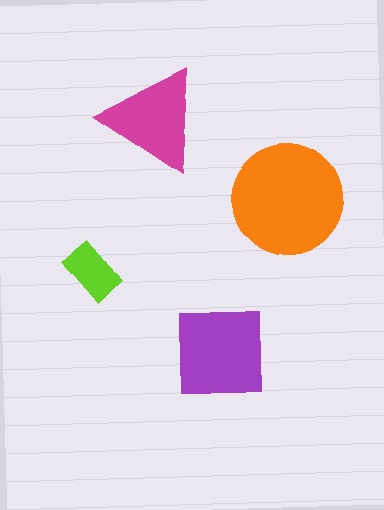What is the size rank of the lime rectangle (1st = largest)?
4th.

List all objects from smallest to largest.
The lime rectangle, the magenta triangle, the purple square, the orange circle.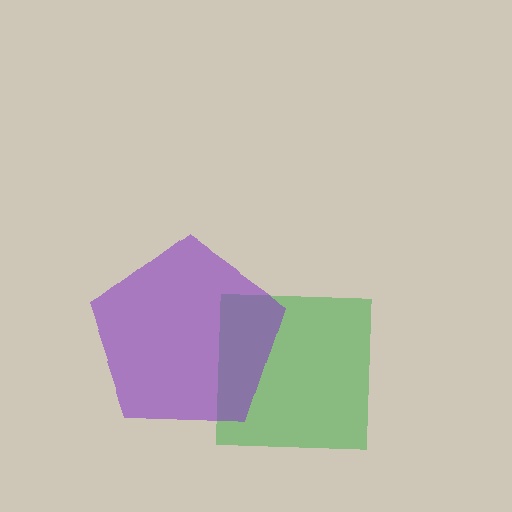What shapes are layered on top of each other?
The layered shapes are: a green square, a purple pentagon.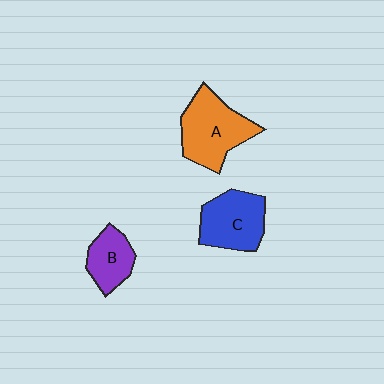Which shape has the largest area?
Shape A (orange).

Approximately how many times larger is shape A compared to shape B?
Approximately 1.7 times.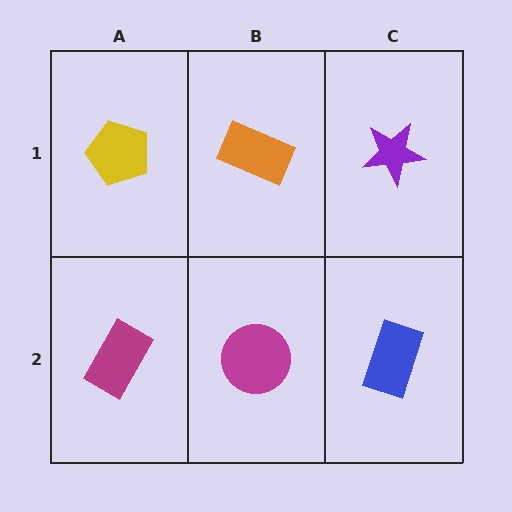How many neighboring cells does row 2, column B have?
3.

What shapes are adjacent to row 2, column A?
A yellow pentagon (row 1, column A), a magenta circle (row 2, column B).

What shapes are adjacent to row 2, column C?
A purple star (row 1, column C), a magenta circle (row 2, column B).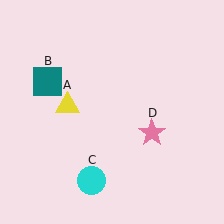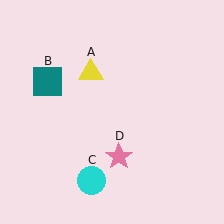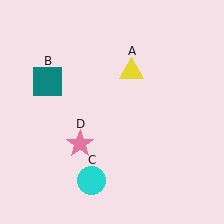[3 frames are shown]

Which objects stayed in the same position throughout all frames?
Teal square (object B) and cyan circle (object C) remained stationary.